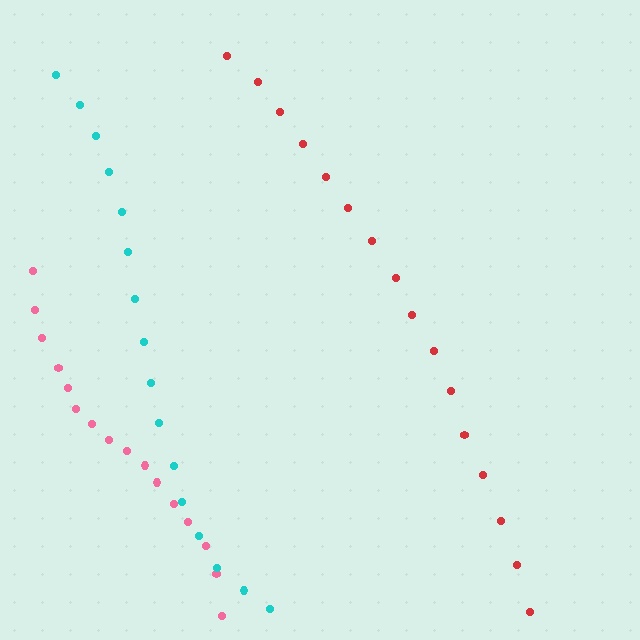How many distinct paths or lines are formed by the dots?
There are 3 distinct paths.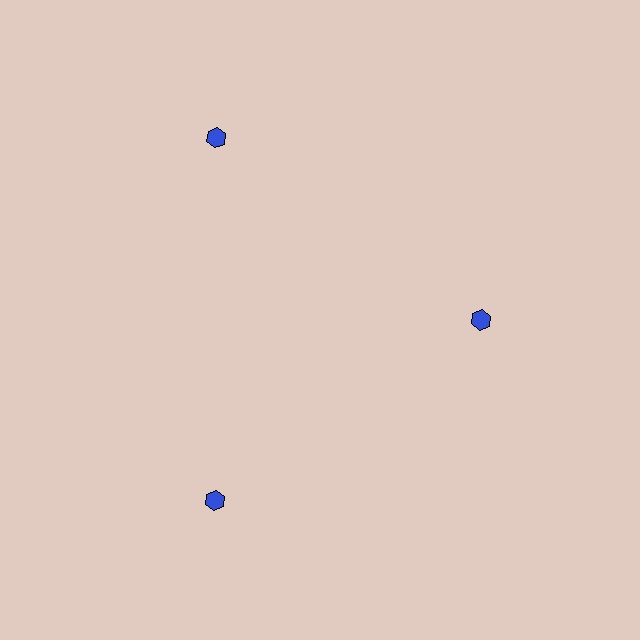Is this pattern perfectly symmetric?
No. The 3 blue hexagons are arranged in a ring, but one element near the 3 o'clock position is pulled inward toward the center, breaking the 3-fold rotational symmetry.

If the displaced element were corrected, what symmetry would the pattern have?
It would have 3-fold rotational symmetry — the pattern would map onto itself every 120 degrees.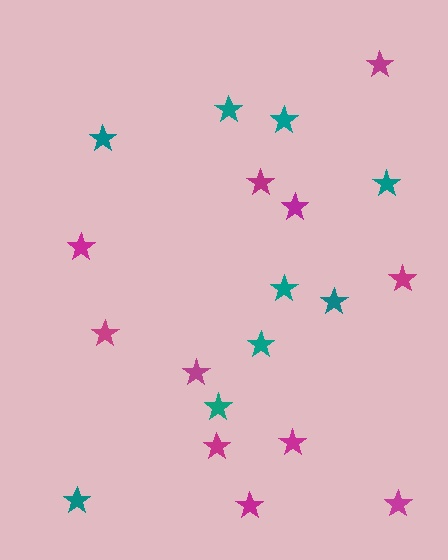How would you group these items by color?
There are 2 groups: one group of magenta stars (11) and one group of teal stars (9).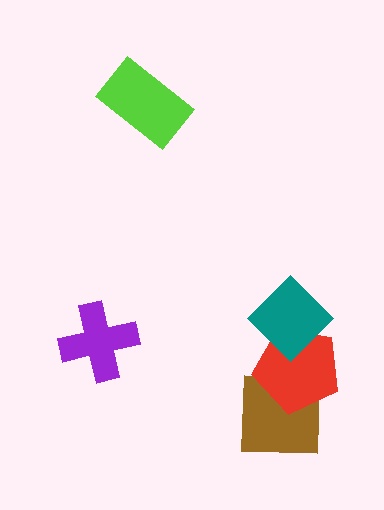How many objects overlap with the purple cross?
0 objects overlap with the purple cross.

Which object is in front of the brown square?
The red pentagon is in front of the brown square.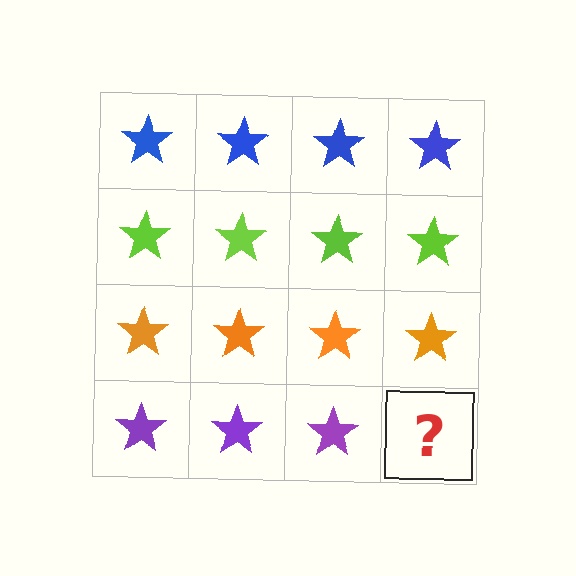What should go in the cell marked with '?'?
The missing cell should contain a purple star.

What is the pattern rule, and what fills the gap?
The rule is that each row has a consistent color. The gap should be filled with a purple star.